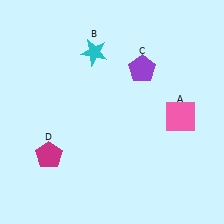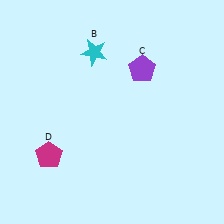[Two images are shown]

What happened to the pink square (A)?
The pink square (A) was removed in Image 2. It was in the bottom-right area of Image 1.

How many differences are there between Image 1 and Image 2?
There is 1 difference between the two images.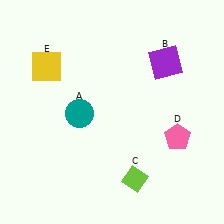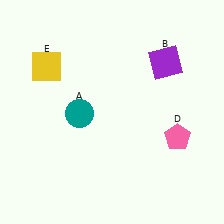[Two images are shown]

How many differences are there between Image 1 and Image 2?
There is 1 difference between the two images.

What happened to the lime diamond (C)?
The lime diamond (C) was removed in Image 2. It was in the bottom-right area of Image 1.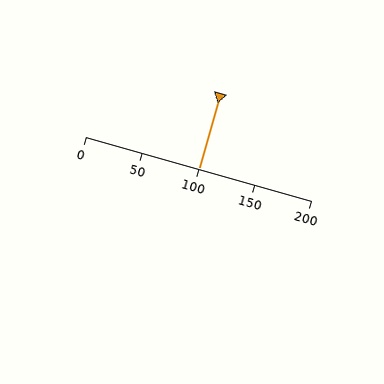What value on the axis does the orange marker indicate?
The marker indicates approximately 100.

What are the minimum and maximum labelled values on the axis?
The axis runs from 0 to 200.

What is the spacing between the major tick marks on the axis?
The major ticks are spaced 50 apart.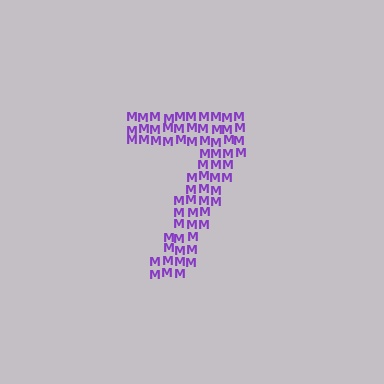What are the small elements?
The small elements are letter M's.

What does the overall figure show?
The overall figure shows the digit 7.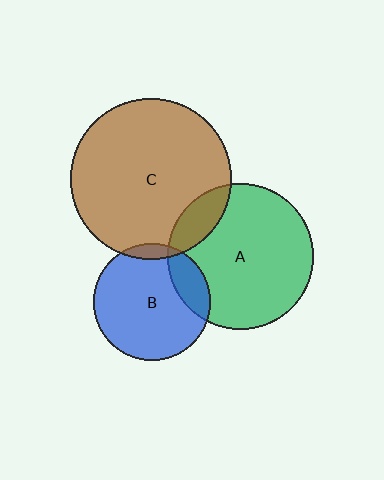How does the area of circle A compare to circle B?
Approximately 1.6 times.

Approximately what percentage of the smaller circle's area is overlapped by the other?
Approximately 5%.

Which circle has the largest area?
Circle C (brown).